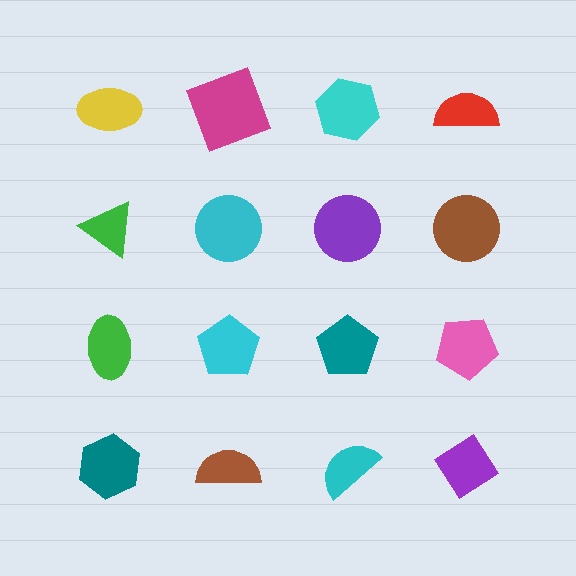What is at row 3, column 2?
A cyan pentagon.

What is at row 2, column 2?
A cyan circle.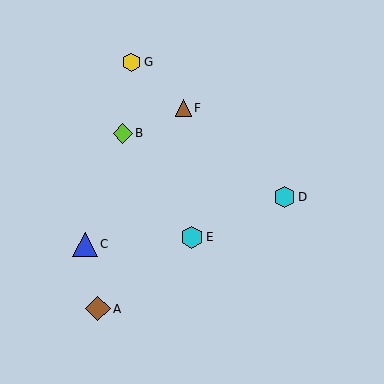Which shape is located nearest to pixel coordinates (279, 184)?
The cyan hexagon (labeled D) at (285, 197) is nearest to that location.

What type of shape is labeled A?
Shape A is a brown diamond.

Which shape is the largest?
The brown diamond (labeled A) is the largest.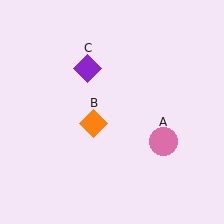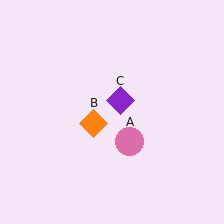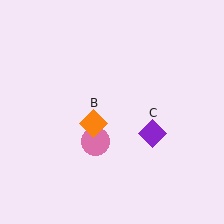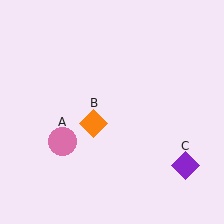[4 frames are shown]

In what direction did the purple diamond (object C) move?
The purple diamond (object C) moved down and to the right.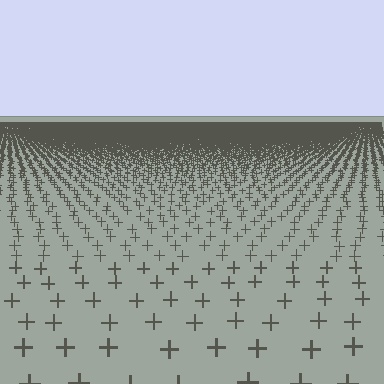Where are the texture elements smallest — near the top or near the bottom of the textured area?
Near the top.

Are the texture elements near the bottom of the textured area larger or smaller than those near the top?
Larger. Near the bottom, elements are closer to the viewer and appear at a bigger on-screen size.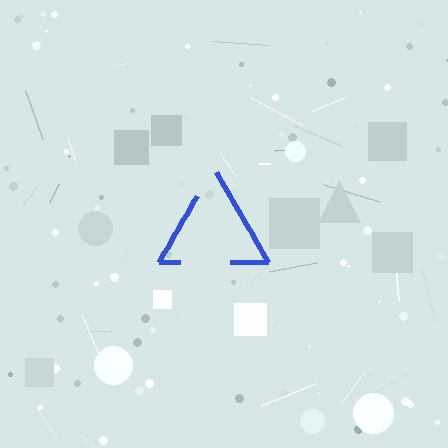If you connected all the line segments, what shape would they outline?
They would outline a triangle.